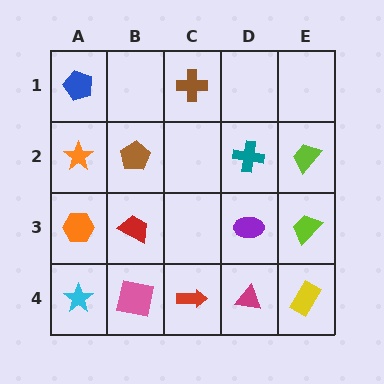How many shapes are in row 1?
2 shapes.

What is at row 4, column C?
A red arrow.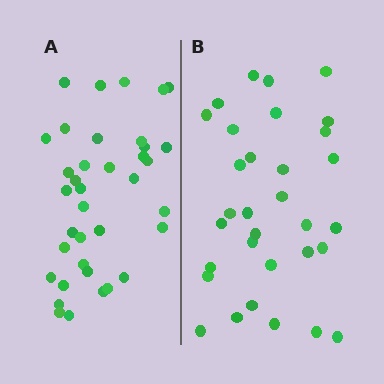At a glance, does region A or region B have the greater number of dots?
Region A (the left region) has more dots.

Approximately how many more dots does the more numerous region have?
Region A has about 5 more dots than region B.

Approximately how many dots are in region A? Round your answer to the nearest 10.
About 40 dots. (The exact count is 37, which rounds to 40.)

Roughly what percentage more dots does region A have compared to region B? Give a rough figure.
About 15% more.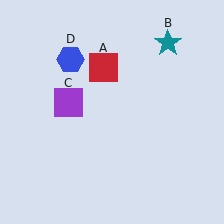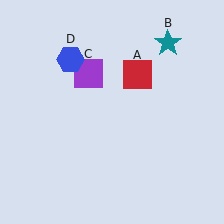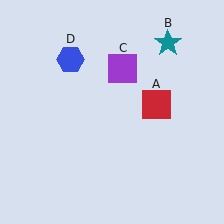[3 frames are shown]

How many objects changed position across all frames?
2 objects changed position: red square (object A), purple square (object C).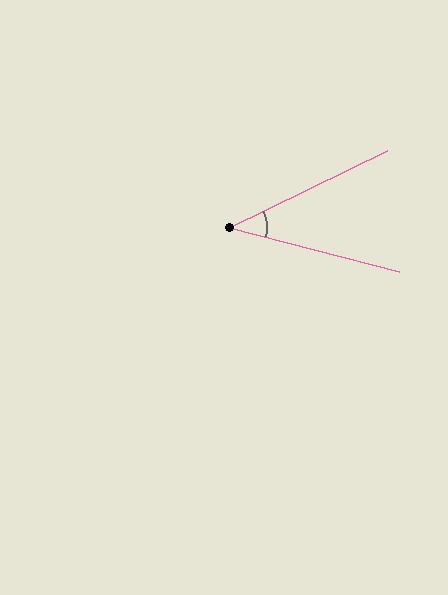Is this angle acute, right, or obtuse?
It is acute.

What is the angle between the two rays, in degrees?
Approximately 40 degrees.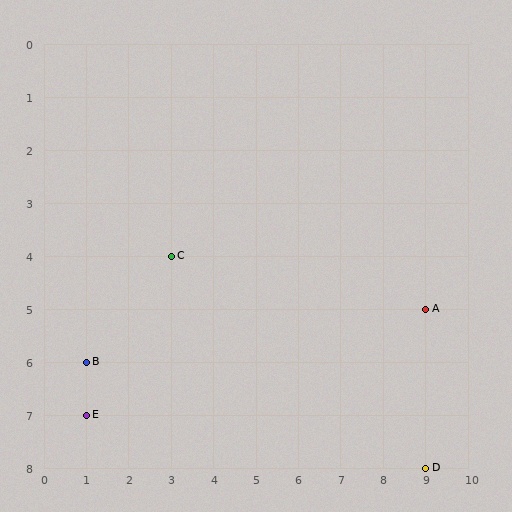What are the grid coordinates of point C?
Point C is at grid coordinates (3, 4).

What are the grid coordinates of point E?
Point E is at grid coordinates (1, 7).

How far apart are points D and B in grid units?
Points D and B are 8 columns and 2 rows apart (about 8.2 grid units diagonally).